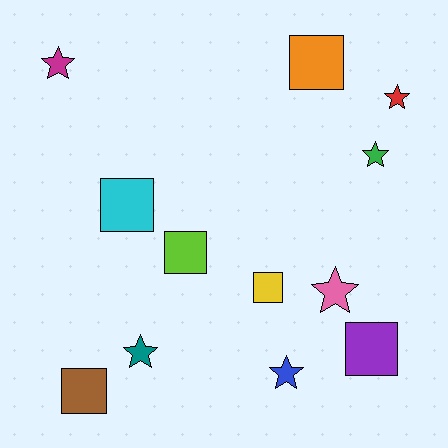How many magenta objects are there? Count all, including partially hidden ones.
There is 1 magenta object.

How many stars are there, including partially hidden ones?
There are 6 stars.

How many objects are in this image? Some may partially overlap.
There are 12 objects.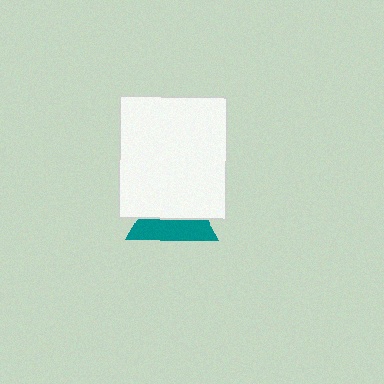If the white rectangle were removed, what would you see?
You would see the complete teal triangle.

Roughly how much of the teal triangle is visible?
About half of it is visible (roughly 46%).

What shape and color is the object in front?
The object in front is a white rectangle.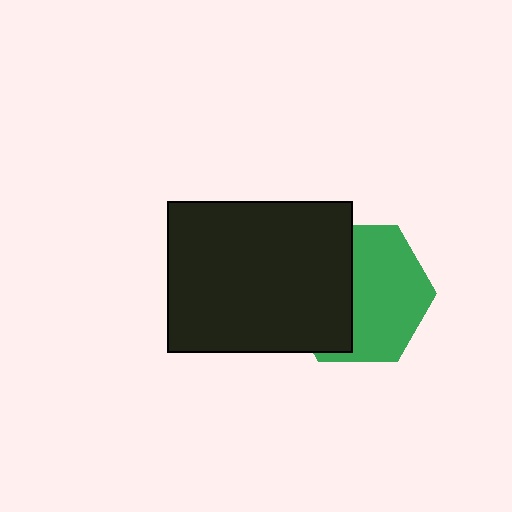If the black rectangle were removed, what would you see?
You would see the complete green hexagon.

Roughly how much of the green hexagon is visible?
About half of it is visible (roughly 56%).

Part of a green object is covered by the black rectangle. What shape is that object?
It is a hexagon.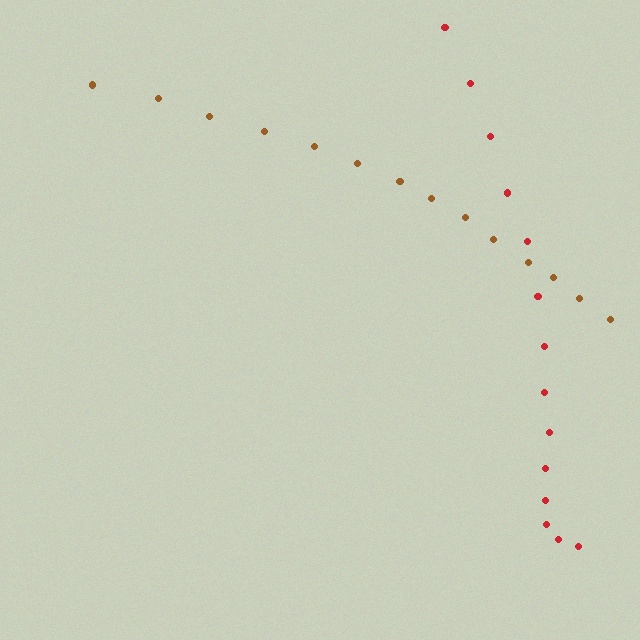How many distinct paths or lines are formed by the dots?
There are 2 distinct paths.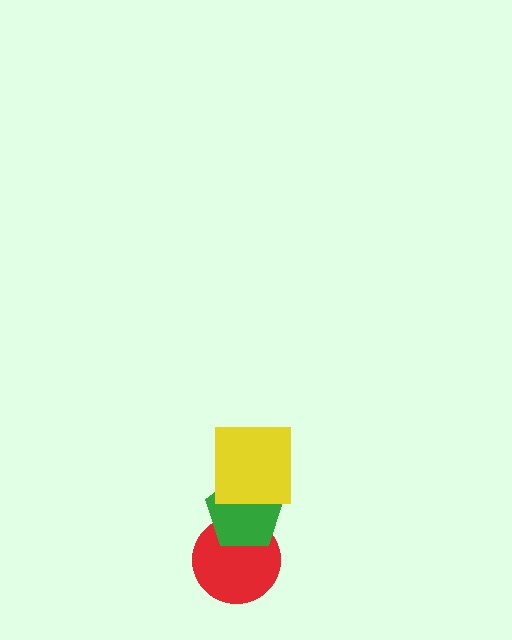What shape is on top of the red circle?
The green pentagon is on top of the red circle.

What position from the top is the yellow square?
The yellow square is 1st from the top.